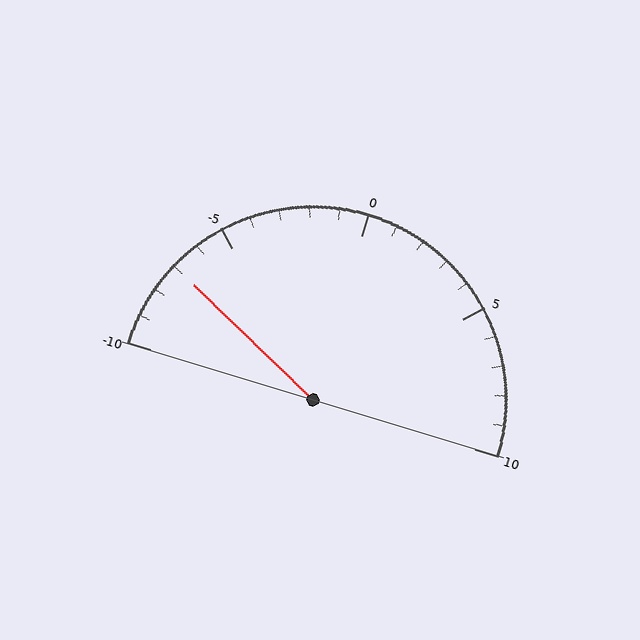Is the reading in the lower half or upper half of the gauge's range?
The reading is in the lower half of the range (-10 to 10).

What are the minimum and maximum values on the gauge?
The gauge ranges from -10 to 10.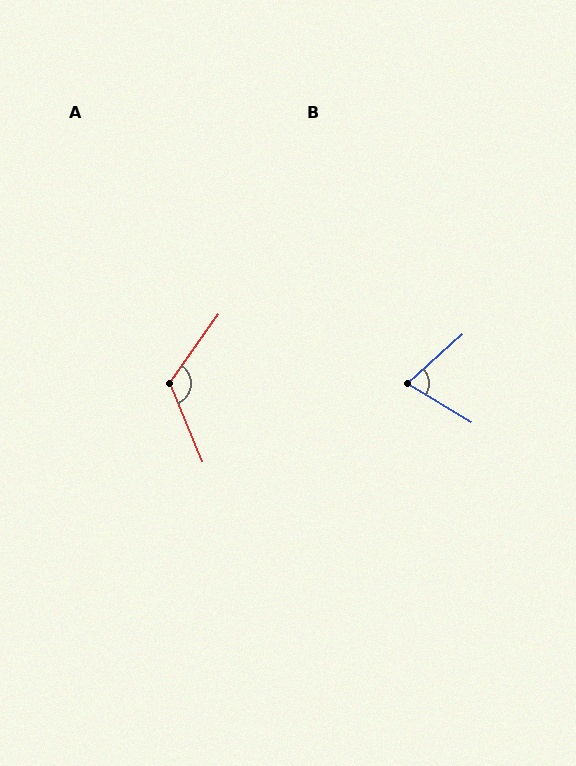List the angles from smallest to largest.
B (73°), A (122°).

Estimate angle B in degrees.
Approximately 73 degrees.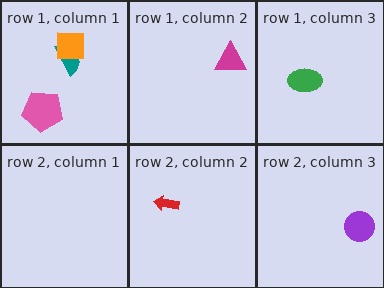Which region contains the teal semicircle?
The row 1, column 1 region.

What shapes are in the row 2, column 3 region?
The purple circle.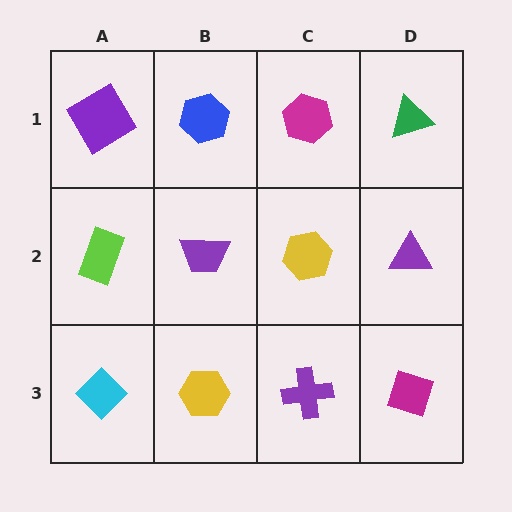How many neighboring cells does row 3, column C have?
3.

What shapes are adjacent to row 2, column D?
A green triangle (row 1, column D), a magenta diamond (row 3, column D), a yellow hexagon (row 2, column C).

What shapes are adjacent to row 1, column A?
A lime rectangle (row 2, column A), a blue hexagon (row 1, column B).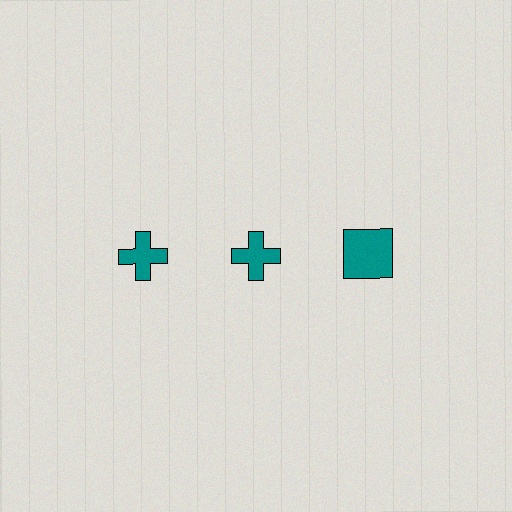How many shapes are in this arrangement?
There are 3 shapes arranged in a grid pattern.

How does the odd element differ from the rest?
It has a different shape: square instead of cross.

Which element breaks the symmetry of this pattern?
The teal square in the top row, center column breaks the symmetry. All other shapes are teal crosses.